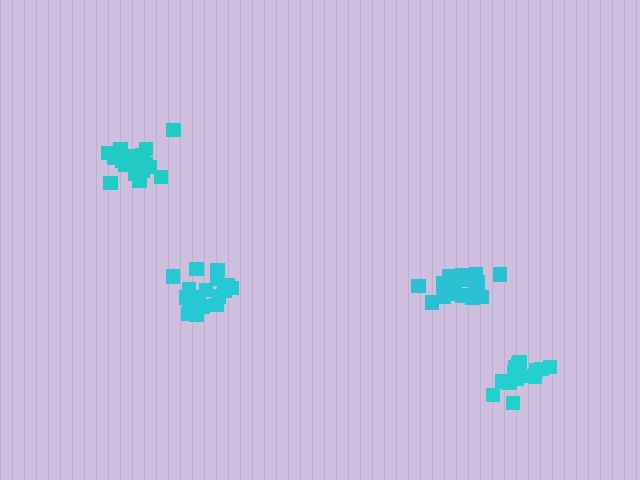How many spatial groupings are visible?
There are 4 spatial groupings.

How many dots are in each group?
Group 1: 20 dots, Group 2: 20 dots, Group 3: 15 dots, Group 4: 17 dots (72 total).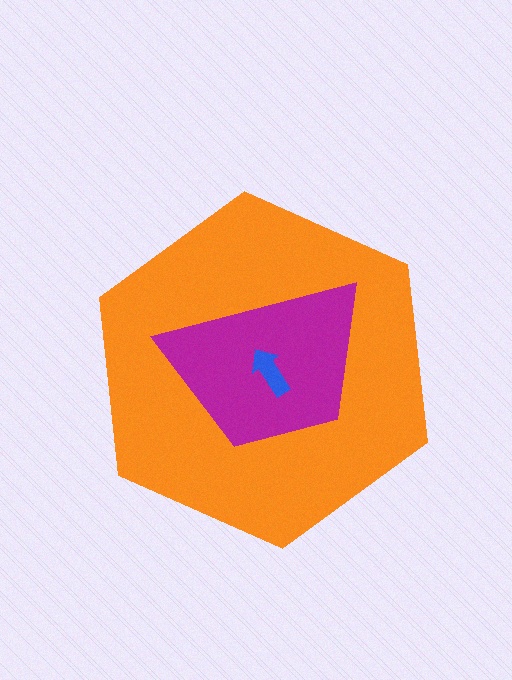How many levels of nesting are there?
3.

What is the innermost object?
The blue arrow.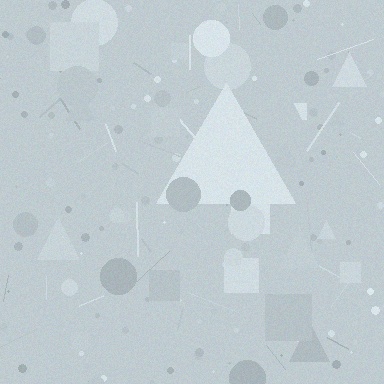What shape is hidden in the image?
A triangle is hidden in the image.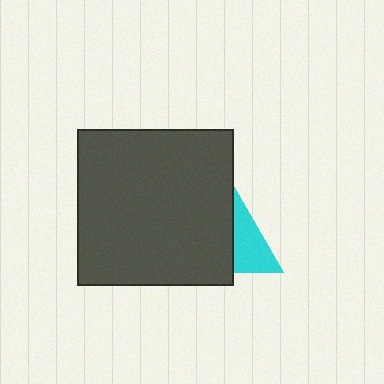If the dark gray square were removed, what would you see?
You would see the complete cyan triangle.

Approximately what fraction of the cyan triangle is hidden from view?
Roughly 65% of the cyan triangle is hidden behind the dark gray square.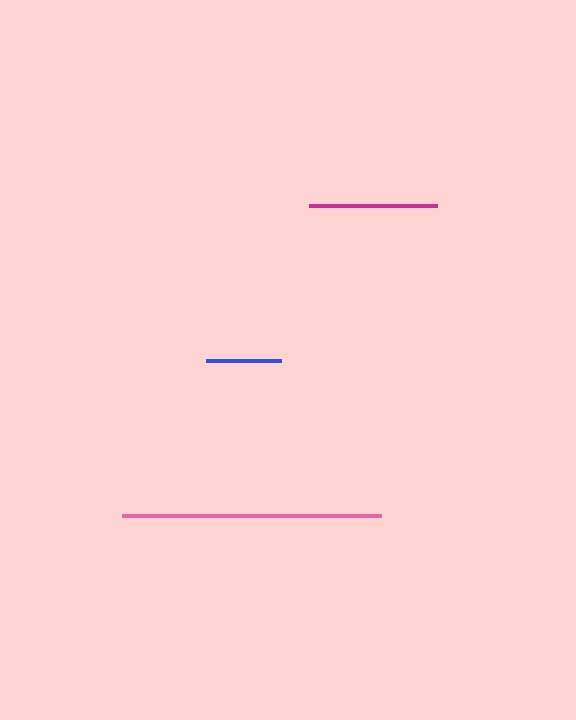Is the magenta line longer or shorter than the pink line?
The pink line is longer than the magenta line.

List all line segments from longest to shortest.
From longest to shortest: pink, magenta, blue.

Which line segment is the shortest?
The blue line is the shortest at approximately 75 pixels.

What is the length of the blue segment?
The blue segment is approximately 75 pixels long.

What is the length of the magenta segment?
The magenta segment is approximately 129 pixels long.